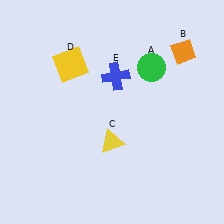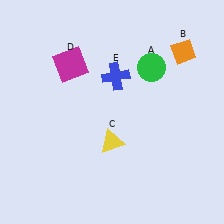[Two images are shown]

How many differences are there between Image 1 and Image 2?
There is 1 difference between the two images.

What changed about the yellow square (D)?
In Image 1, D is yellow. In Image 2, it changed to magenta.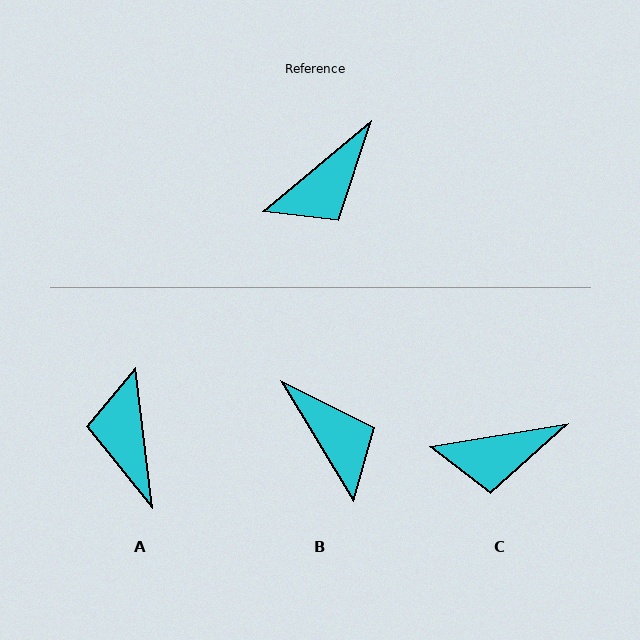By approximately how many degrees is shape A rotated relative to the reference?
Approximately 123 degrees clockwise.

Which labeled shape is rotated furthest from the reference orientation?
A, about 123 degrees away.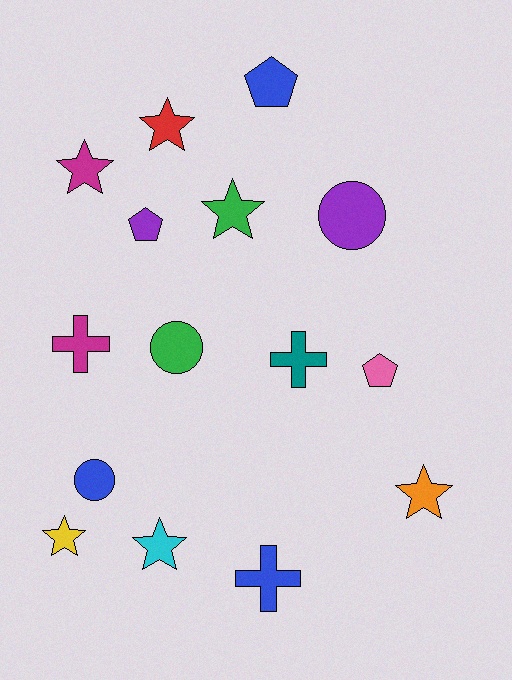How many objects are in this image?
There are 15 objects.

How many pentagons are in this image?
There are 3 pentagons.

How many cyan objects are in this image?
There is 1 cyan object.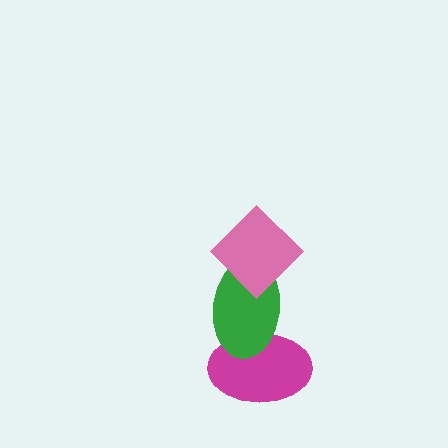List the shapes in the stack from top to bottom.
From top to bottom: the pink diamond, the green ellipse, the magenta ellipse.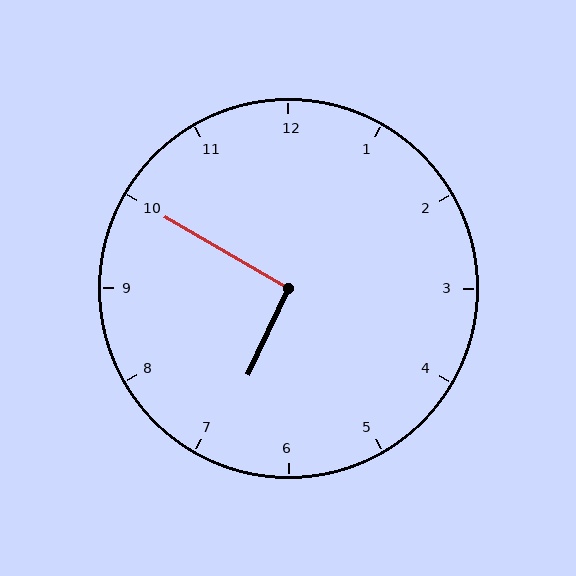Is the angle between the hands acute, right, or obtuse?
It is right.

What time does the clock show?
6:50.